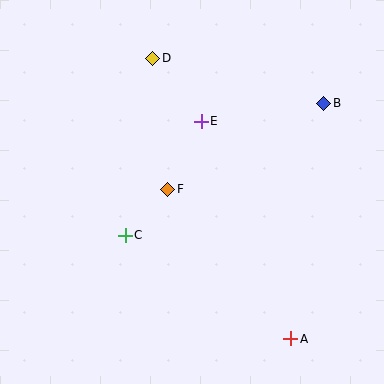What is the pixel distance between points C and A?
The distance between C and A is 195 pixels.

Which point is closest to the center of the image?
Point F at (168, 189) is closest to the center.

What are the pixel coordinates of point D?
Point D is at (153, 58).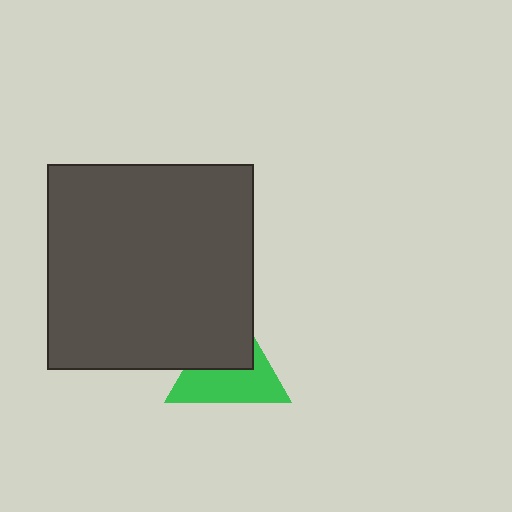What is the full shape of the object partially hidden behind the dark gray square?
The partially hidden object is a green triangle.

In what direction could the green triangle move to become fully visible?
The green triangle could move toward the lower-right. That would shift it out from behind the dark gray square entirely.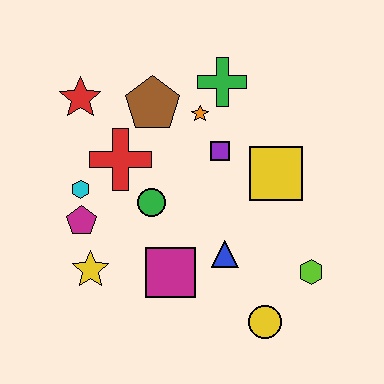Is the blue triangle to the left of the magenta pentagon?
No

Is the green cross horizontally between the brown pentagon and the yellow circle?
Yes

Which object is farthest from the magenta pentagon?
The lime hexagon is farthest from the magenta pentagon.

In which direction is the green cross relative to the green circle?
The green cross is above the green circle.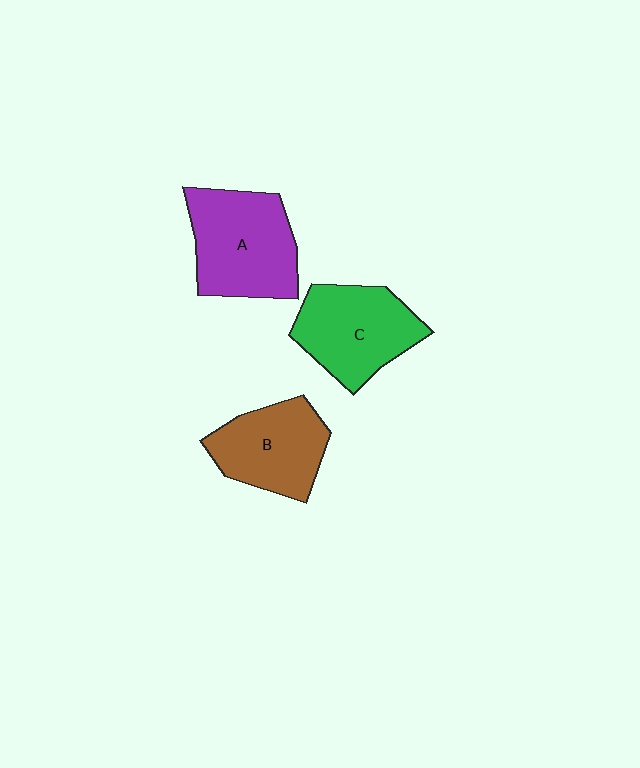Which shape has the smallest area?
Shape B (brown).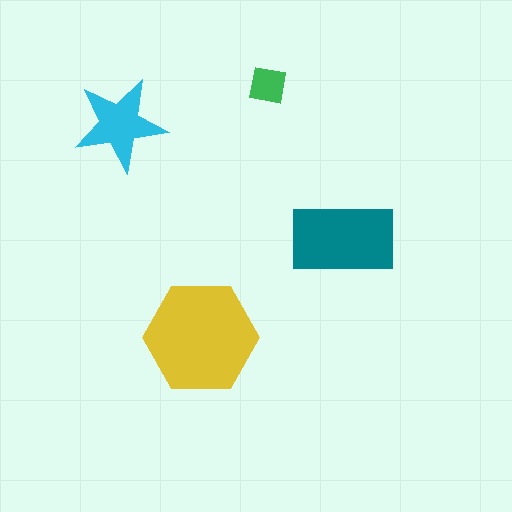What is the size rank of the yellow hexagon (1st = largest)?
1st.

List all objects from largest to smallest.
The yellow hexagon, the teal rectangle, the cyan star, the green square.